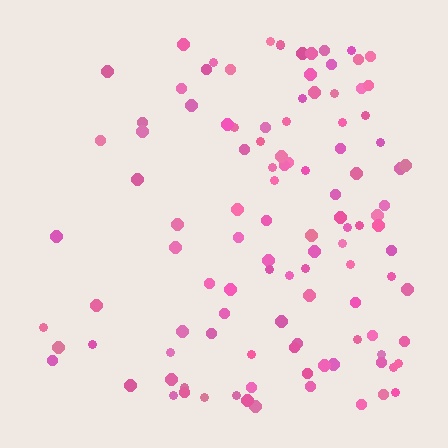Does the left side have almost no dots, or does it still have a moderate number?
Still a moderate number, just noticeably fewer than the right.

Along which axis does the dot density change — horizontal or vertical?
Horizontal.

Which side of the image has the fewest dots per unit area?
The left.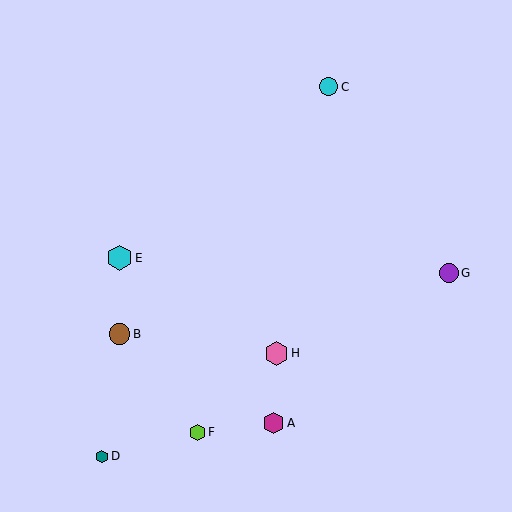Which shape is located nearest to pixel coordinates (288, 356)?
The pink hexagon (labeled H) at (277, 353) is nearest to that location.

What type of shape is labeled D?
Shape D is a teal hexagon.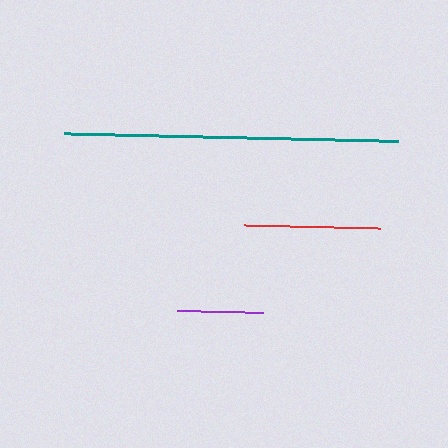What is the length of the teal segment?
The teal segment is approximately 335 pixels long.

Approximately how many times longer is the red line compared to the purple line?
The red line is approximately 1.6 times the length of the purple line.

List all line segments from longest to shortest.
From longest to shortest: teal, red, purple.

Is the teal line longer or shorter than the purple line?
The teal line is longer than the purple line.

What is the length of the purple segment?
The purple segment is approximately 86 pixels long.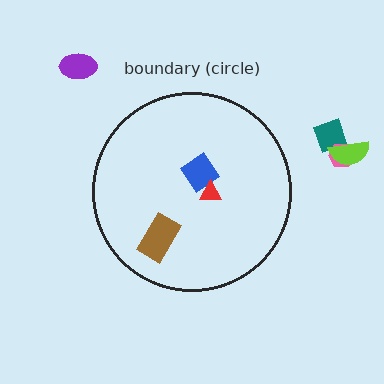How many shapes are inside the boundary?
3 inside, 4 outside.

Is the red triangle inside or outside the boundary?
Inside.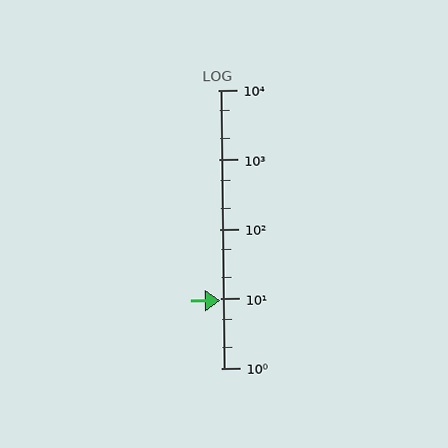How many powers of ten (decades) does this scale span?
The scale spans 4 decades, from 1 to 10000.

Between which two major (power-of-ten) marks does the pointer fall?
The pointer is between 1 and 10.